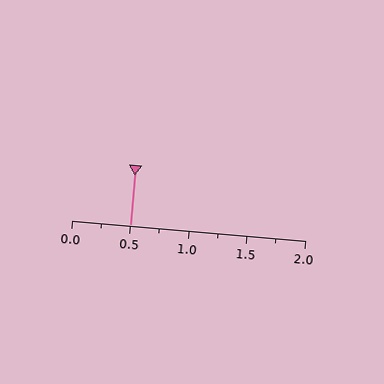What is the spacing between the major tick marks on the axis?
The major ticks are spaced 0.5 apart.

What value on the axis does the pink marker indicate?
The marker indicates approximately 0.5.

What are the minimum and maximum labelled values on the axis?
The axis runs from 0.0 to 2.0.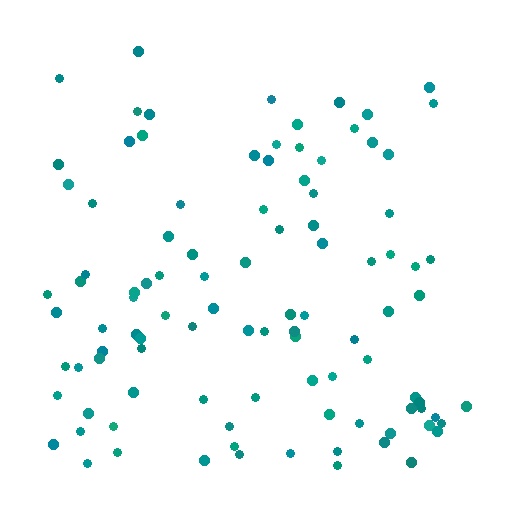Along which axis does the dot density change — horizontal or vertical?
Vertical.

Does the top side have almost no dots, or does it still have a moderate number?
Still a moderate number, just noticeably fewer than the bottom.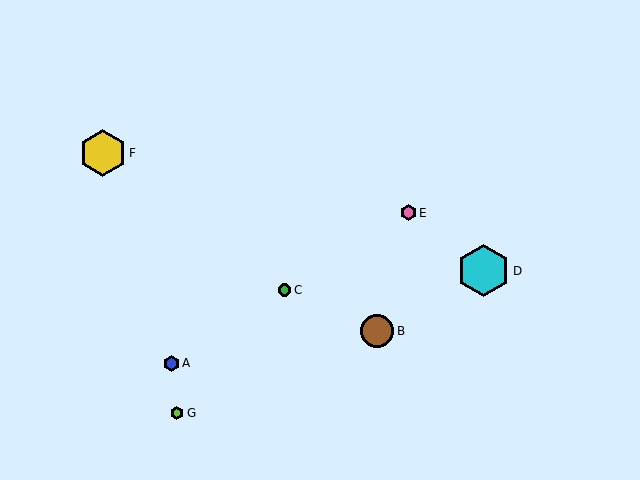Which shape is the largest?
The cyan hexagon (labeled D) is the largest.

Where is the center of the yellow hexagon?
The center of the yellow hexagon is at (103, 153).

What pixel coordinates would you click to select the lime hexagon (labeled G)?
Click at (177, 413) to select the lime hexagon G.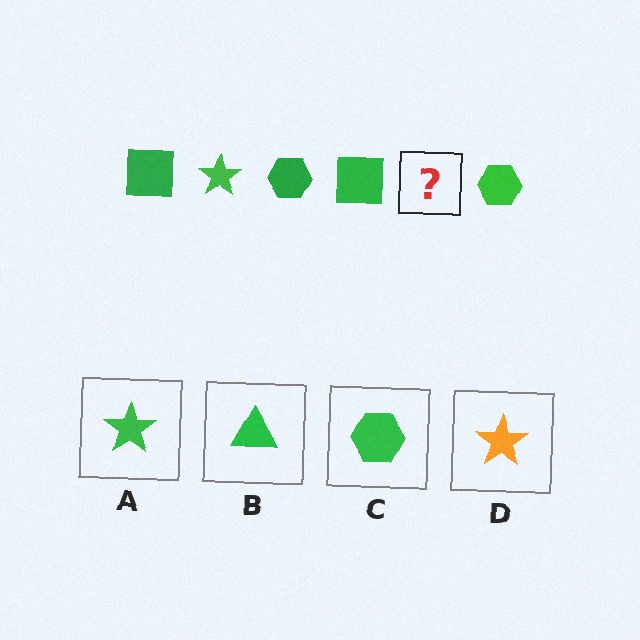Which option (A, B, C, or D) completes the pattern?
A.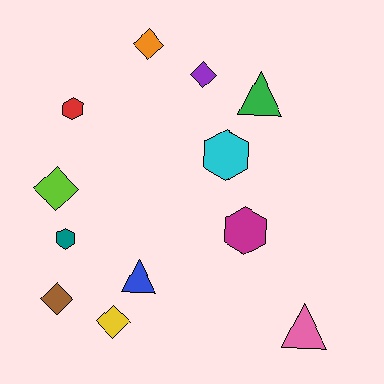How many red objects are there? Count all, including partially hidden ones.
There is 1 red object.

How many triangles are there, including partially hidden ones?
There are 3 triangles.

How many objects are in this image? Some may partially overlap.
There are 12 objects.